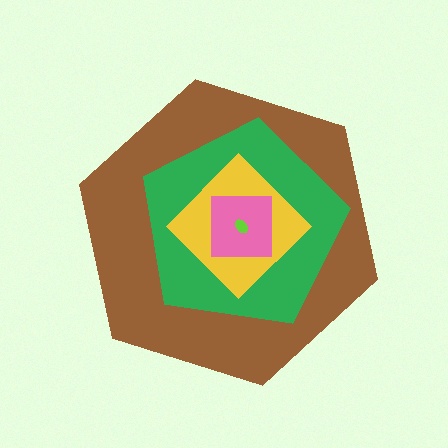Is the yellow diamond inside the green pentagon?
Yes.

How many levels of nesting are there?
5.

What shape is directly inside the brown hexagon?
The green pentagon.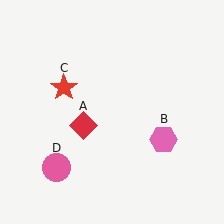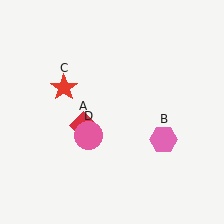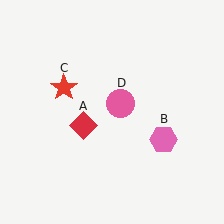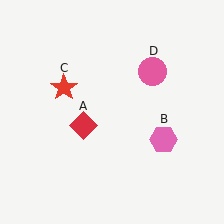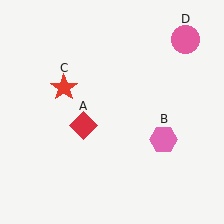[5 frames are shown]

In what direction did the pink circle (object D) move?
The pink circle (object D) moved up and to the right.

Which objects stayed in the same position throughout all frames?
Red diamond (object A) and pink hexagon (object B) and red star (object C) remained stationary.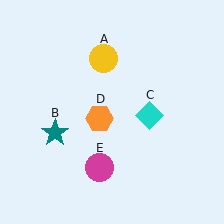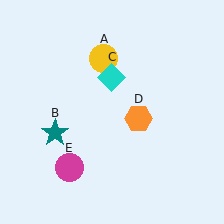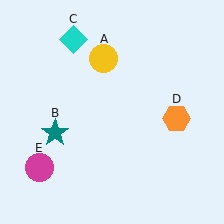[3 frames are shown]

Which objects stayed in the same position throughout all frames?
Yellow circle (object A) and teal star (object B) remained stationary.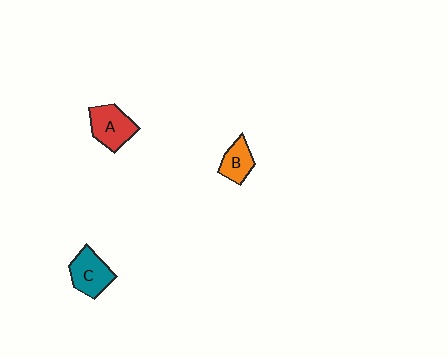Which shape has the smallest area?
Shape B (orange).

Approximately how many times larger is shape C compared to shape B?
Approximately 1.4 times.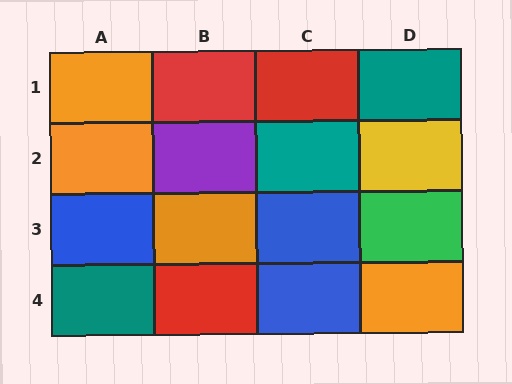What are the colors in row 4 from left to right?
Teal, red, blue, orange.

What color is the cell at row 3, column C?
Blue.